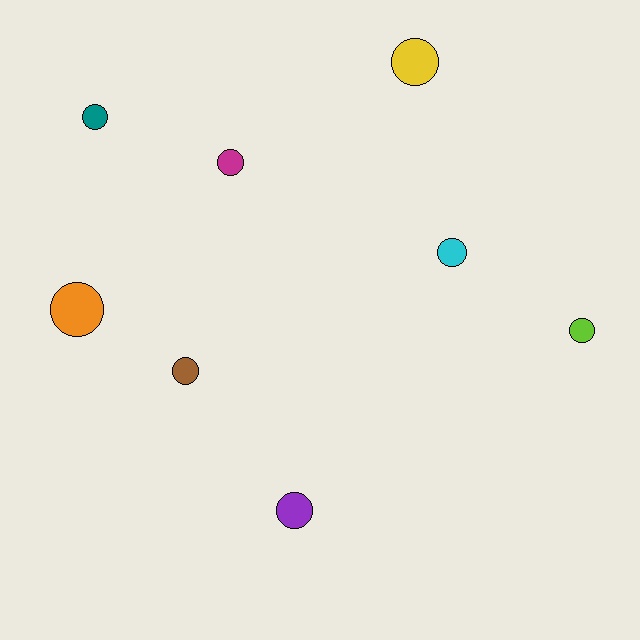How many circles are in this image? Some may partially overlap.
There are 8 circles.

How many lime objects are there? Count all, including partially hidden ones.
There is 1 lime object.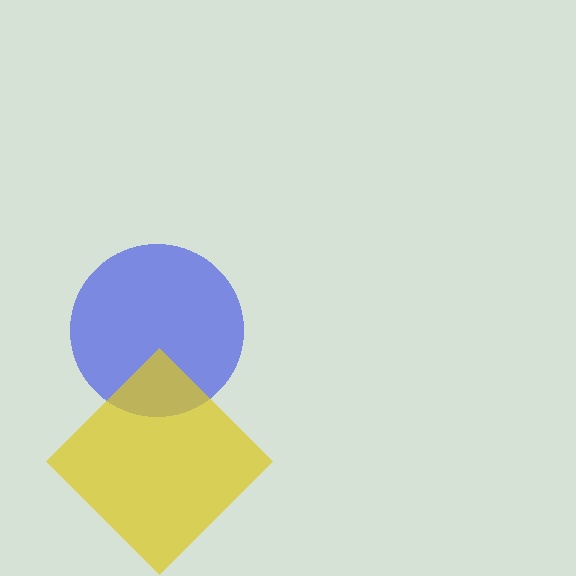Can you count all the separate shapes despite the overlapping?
Yes, there are 2 separate shapes.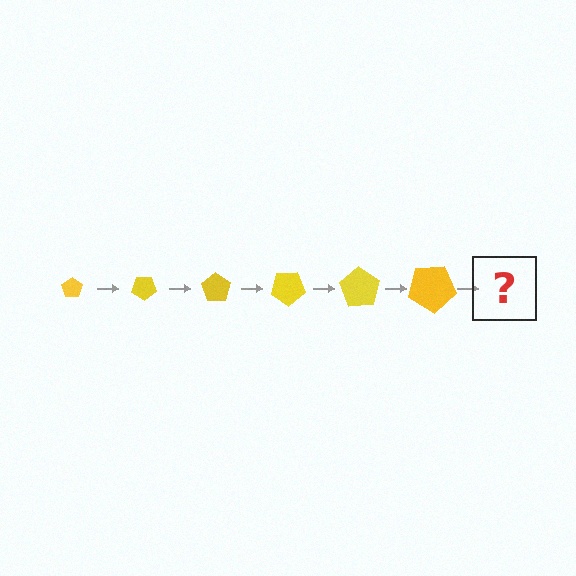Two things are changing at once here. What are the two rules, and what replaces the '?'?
The two rules are that the pentagon grows larger each step and it rotates 35 degrees each step. The '?' should be a pentagon, larger than the previous one and rotated 210 degrees from the start.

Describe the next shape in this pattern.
It should be a pentagon, larger than the previous one and rotated 210 degrees from the start.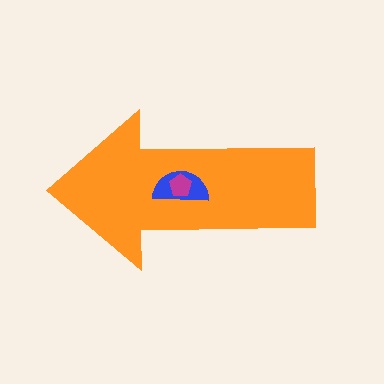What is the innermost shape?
The magenta pentagon.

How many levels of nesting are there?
3.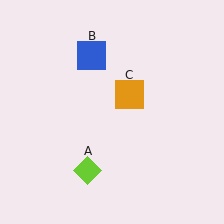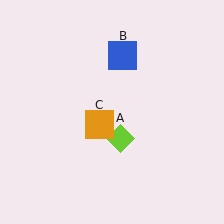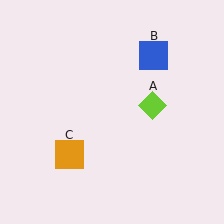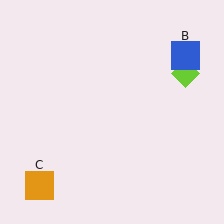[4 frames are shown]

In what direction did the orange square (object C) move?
The orange square (object C) moved down and to the left.